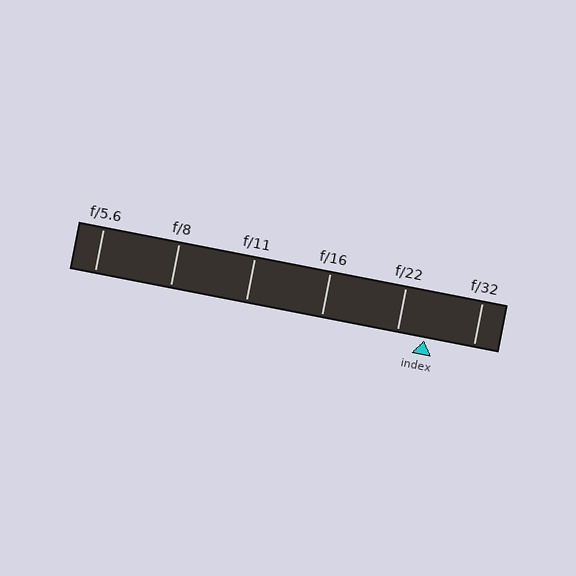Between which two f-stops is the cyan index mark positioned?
The index mark is between f/22 and f/32.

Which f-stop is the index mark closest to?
The index mark is closest to f/22.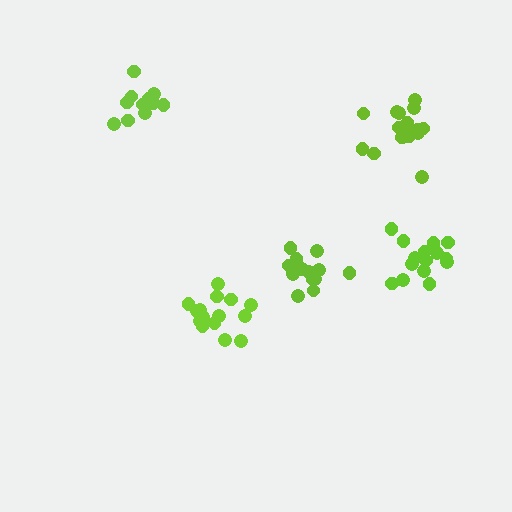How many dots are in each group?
Group 1: 15 dots, Group 2: 16 dots, Group 3: 11 dots, Group 4: 17 dots, Group 5: 15 dots (74 total).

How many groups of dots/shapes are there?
There are 5 groups.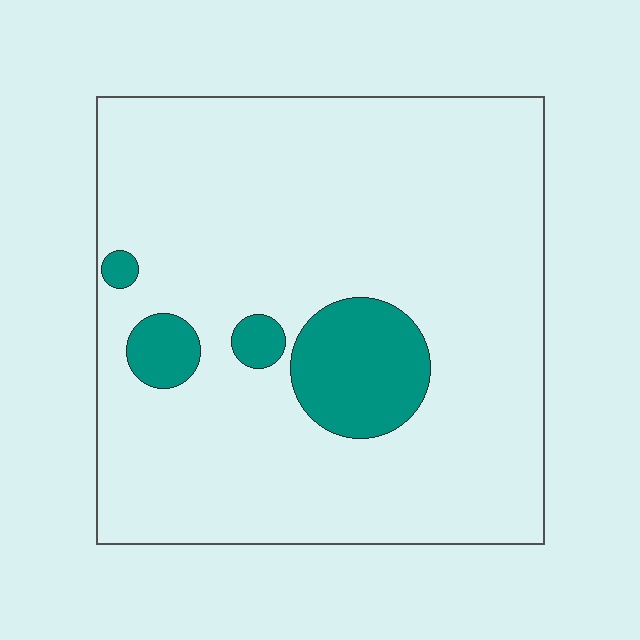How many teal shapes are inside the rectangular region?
4.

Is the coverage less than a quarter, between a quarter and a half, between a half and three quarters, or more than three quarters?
Less than a quarter.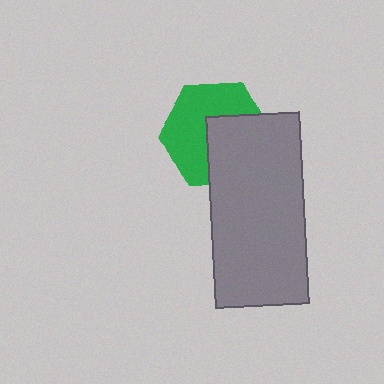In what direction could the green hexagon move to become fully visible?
The green hexagon could move toward the upper-left. That would shift it out from behind the gray rectangle entirely.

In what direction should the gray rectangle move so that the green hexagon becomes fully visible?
The gray rectangle should move toward the lower-right. That is the shortest direction to clear the overlap and leave the green hexagon fully visible.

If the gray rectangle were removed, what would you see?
You would see the complete green hexagon.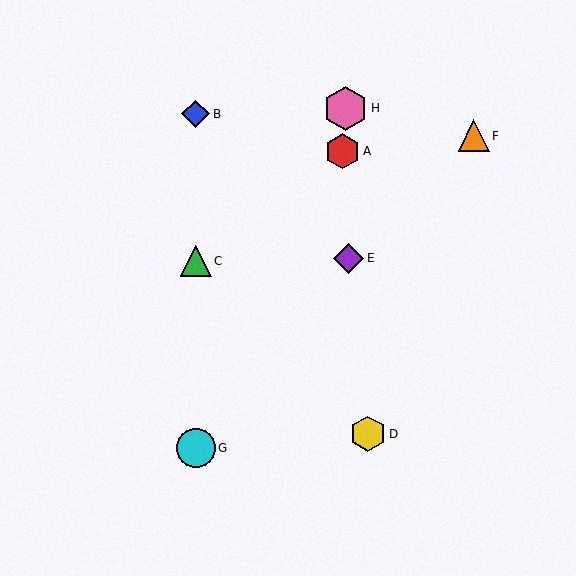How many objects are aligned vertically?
3 objects (B, C, G) are aligned vertically.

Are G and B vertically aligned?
Yes, both are at x≈196.